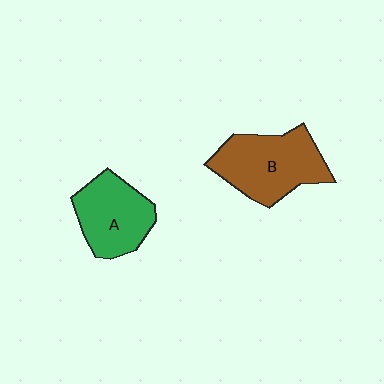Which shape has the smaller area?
Shape A (green).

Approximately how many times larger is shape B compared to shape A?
Approximately 1.3 times.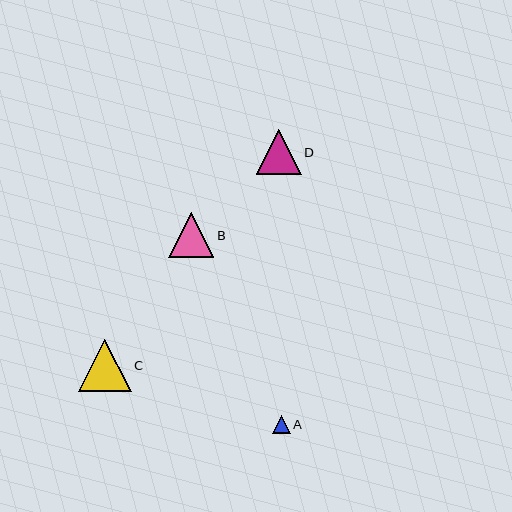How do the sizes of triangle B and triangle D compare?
Triangle B and triangle D are approximately the same size.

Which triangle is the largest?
Triangle C is the largest with a size of approximately 53 pixels.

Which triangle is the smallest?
Triangle A is the smallest with a size of approximately 18 pixels.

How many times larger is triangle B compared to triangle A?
Triangle B is approximately 2.5 times the size of triangle A.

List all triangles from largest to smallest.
From largest to smallest: C, B, D, A.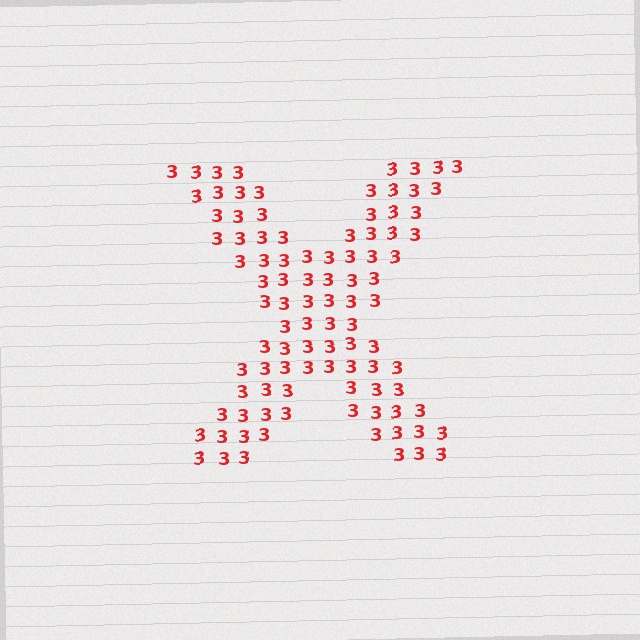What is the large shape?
The large shape is the letter X.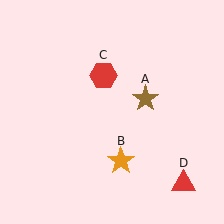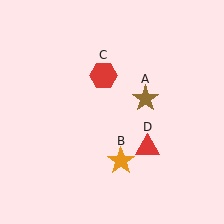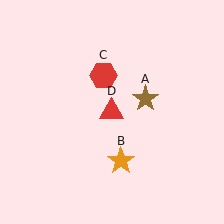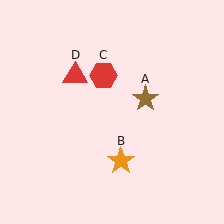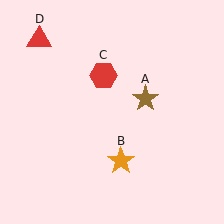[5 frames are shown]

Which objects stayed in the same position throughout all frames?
Brown star (object A) and orange star (object B) and red hexagon (object C) remained stationary.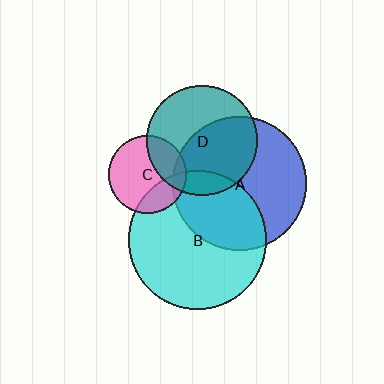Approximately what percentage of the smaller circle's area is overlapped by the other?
Approximately 50%.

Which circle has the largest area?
Circle B (cyan).